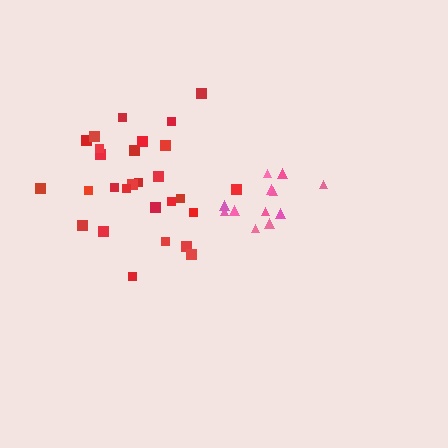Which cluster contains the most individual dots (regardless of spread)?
Red (28).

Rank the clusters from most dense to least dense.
pink, red.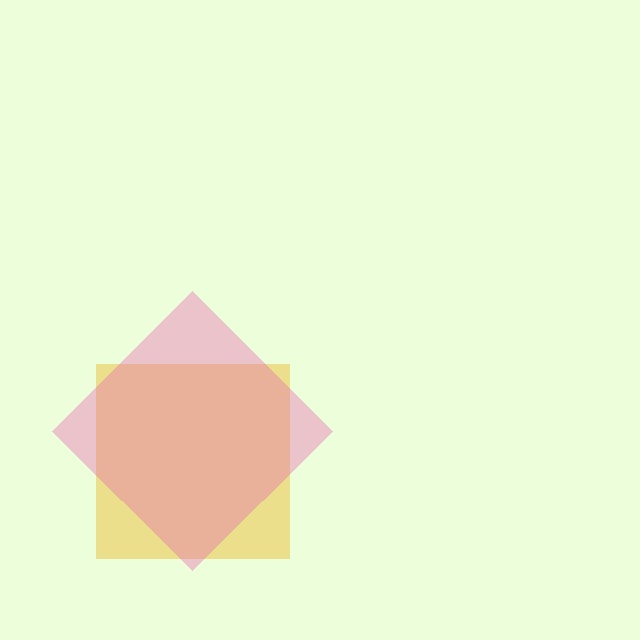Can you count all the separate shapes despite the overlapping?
Yes, there are 2 separate shapes.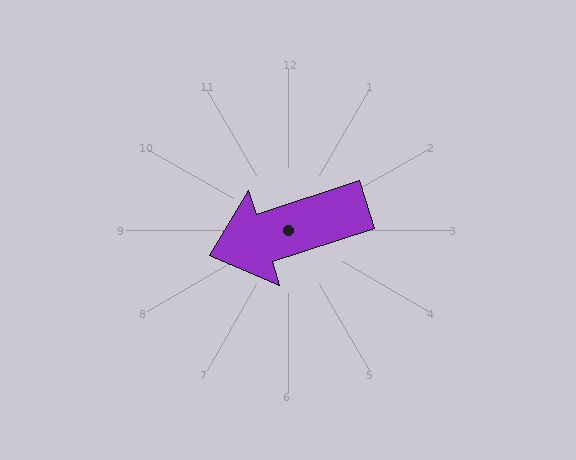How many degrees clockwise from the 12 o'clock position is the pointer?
Approximately 252 degrees.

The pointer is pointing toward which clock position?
Roughly 8 o'clock.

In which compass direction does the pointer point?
West.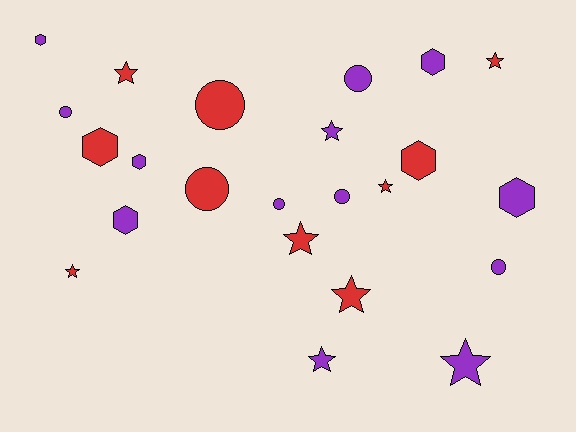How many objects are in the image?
There are 23 objects.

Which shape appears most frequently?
Star, with 9 objects.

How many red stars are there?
There are 6 red stars.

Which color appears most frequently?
Purple, with 13 objects.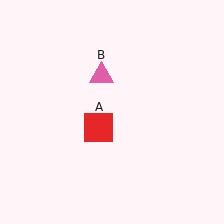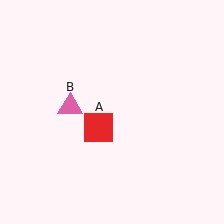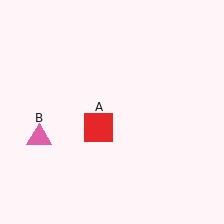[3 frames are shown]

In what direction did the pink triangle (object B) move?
The pink triangle (object B) moved down and to the left.